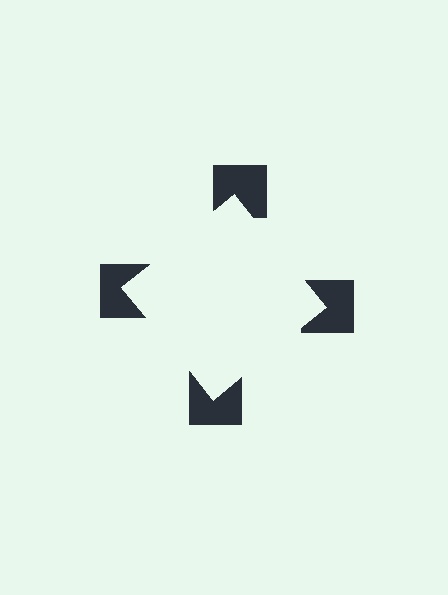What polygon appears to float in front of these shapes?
An illusory square — its edges are inferred from the aligned wedge cuts in the notched squares, not physically drawn.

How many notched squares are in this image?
There are 4 — one at each vertex of the illusory square.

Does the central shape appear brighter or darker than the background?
It typically appears slightly brighter than the background, even though no actual brightness change is drawn.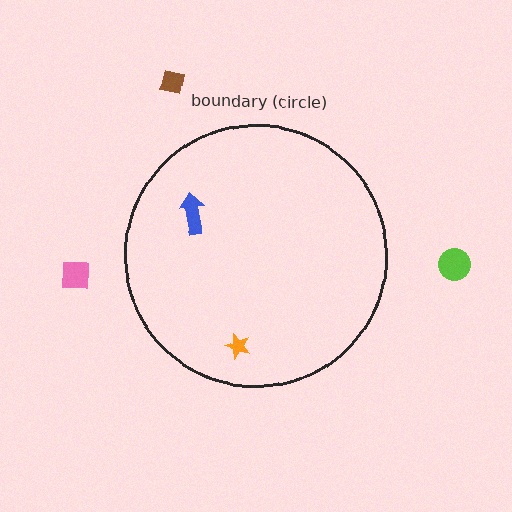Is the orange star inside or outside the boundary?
Inside.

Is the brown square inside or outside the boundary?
Outside.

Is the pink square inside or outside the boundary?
Outside.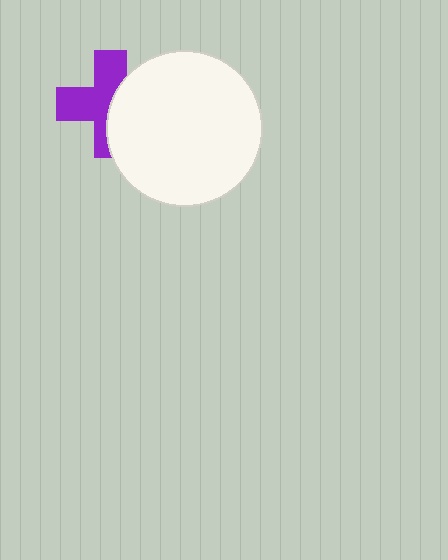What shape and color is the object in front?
The object in front is a white circle.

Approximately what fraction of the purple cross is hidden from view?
Roughly 43% of the purple cross is hidden behind the white circle.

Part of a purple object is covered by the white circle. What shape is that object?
It is a cross.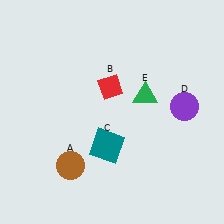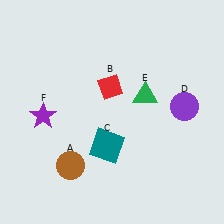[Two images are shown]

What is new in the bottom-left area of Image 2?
A purple star (F) was added in the bottom-left area of Image 2.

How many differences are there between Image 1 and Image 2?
There is 1 difference between the two images.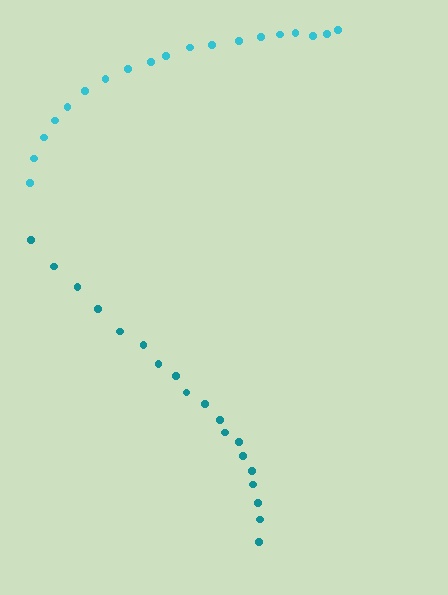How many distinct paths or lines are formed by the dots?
There are 2 distinct paths.